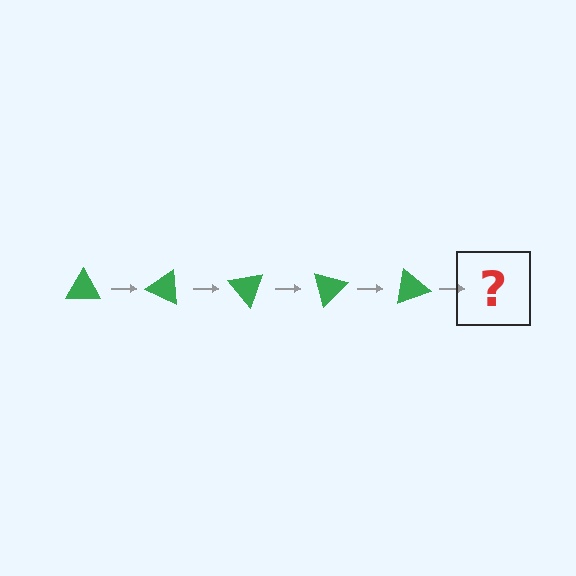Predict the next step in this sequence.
The next step is a green triangle rotated 125 degrees.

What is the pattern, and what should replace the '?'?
The pattern is that the triangle rotates 25 degrees each step. The '?' should be a green triangle rotated 125 degrees.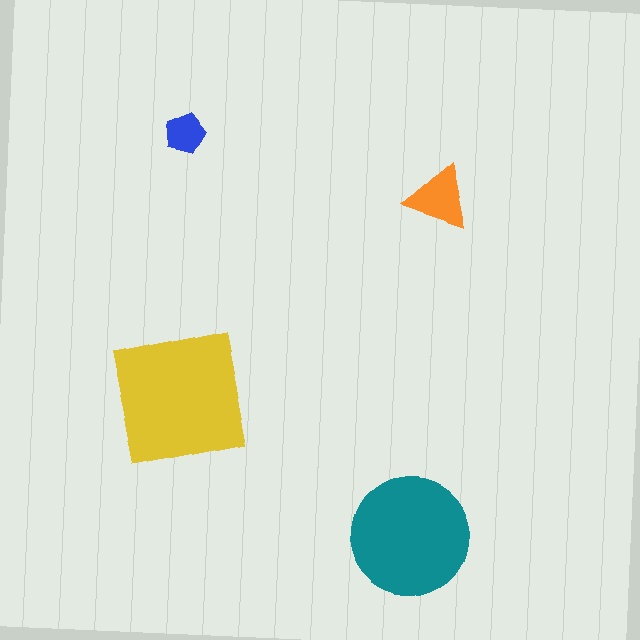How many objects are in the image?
There are 4 objects in the image.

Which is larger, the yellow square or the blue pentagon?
The yellow square.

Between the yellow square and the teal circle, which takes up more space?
The yellow square.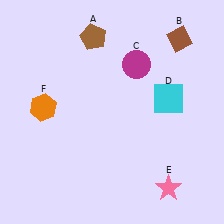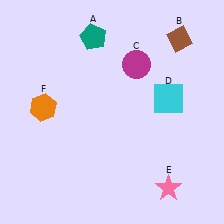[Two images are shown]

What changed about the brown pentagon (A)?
In Image 1, A is brown. In Image 2, it changed to teal.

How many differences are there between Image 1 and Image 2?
There is 1 difference between the two images.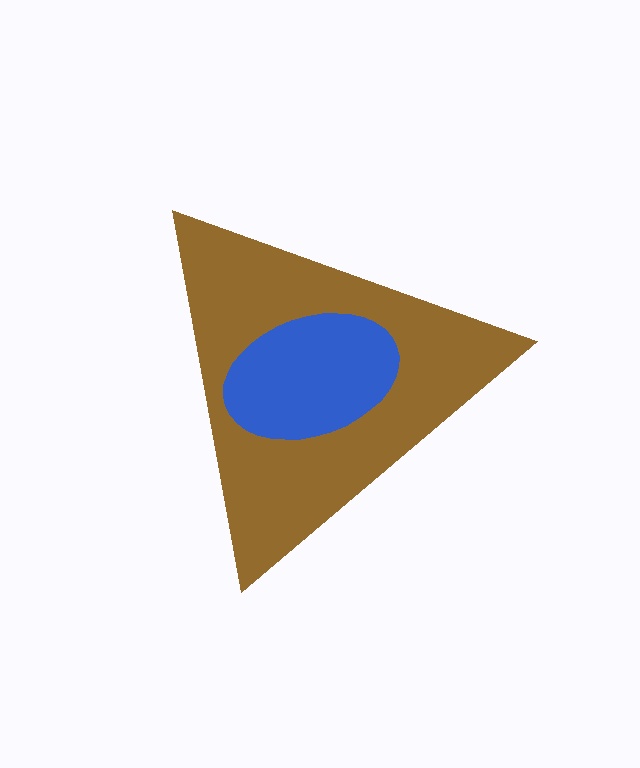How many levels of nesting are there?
2.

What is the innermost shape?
The blue ellipse.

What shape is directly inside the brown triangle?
The blue ellipse.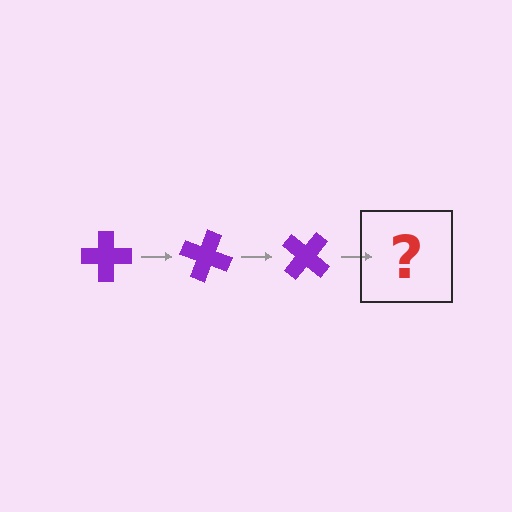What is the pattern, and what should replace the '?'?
The pattern is that the cross rotates 20 degrees each step. The '?' should be a purple cross rotated 60 degrees.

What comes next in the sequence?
The next element should be a purple cross rotated 60 degrees.